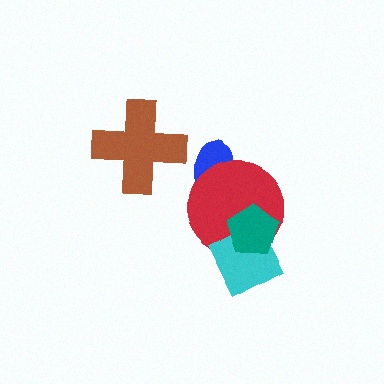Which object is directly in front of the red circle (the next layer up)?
The cyan square is directly in front of the red circle.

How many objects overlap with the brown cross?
0 objects overlap with the brown cross.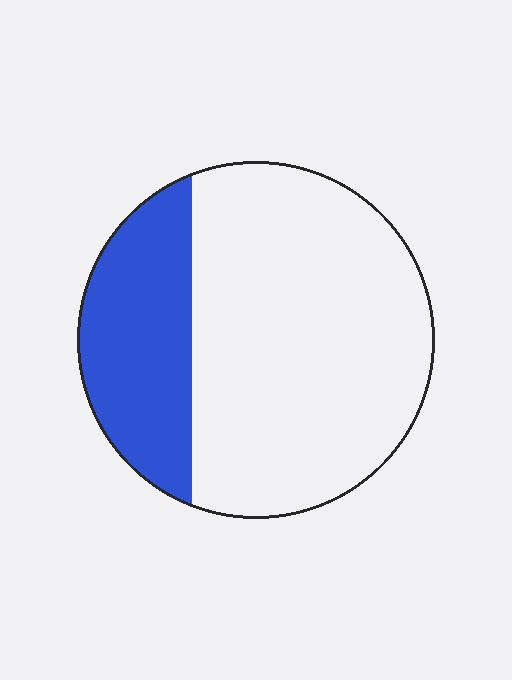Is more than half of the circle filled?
No.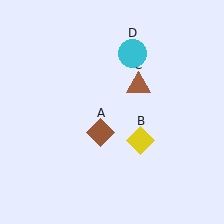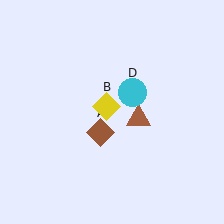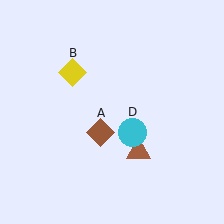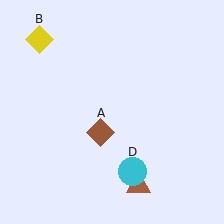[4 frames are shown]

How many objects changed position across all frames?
3 objects changed position: yellow diamond (object B), brown triangle (object C), cyan circle (object D).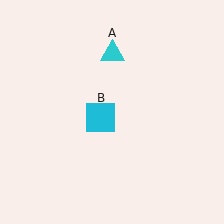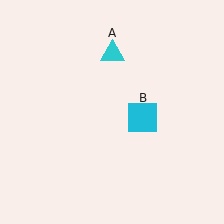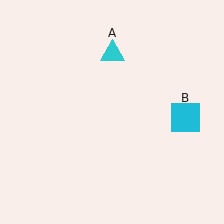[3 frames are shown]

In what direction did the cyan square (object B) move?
The cyan square (object B) moved right.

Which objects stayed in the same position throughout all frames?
Cyan triangle (object A) remained stationary.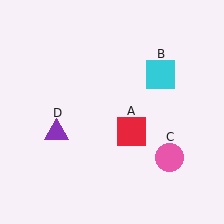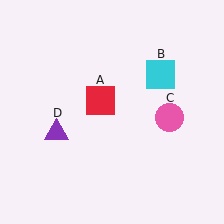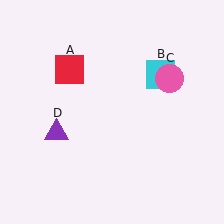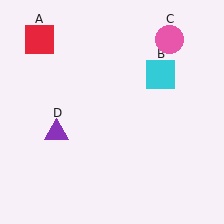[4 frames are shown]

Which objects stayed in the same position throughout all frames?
Cyan square (object B) and purple triangle (object D) remained stationary.